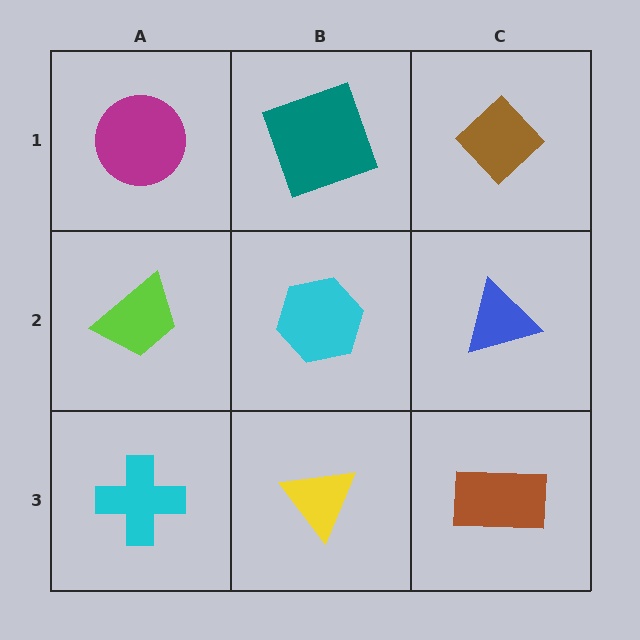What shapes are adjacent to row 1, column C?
A blue triangle (row 2, column C), a teal square (row 1, column B).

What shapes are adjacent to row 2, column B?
A teal square (row 1, column B), a yellow triangle (row 3, column B), a lime trapezoid (row 2, column A), a blue triangle (row 2, column C).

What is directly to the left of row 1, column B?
A magenta circle.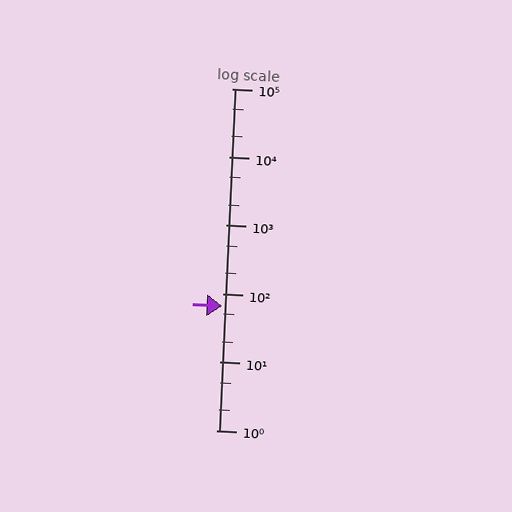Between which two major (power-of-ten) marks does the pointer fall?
The pointer is between 10 and 100.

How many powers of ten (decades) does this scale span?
The scale spans 5 decades, from 1 to 100000.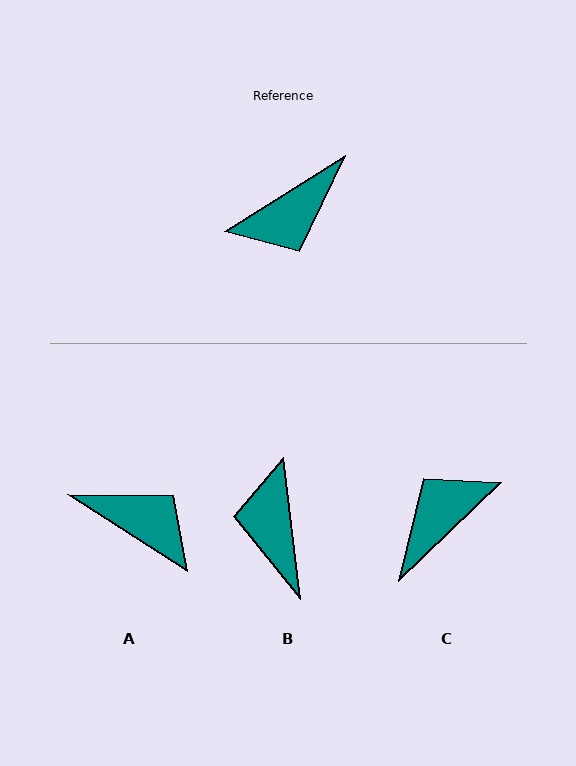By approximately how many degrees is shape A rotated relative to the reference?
Approximately 115 degrees counter-clockwise.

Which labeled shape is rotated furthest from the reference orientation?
C, about 168 degrees away.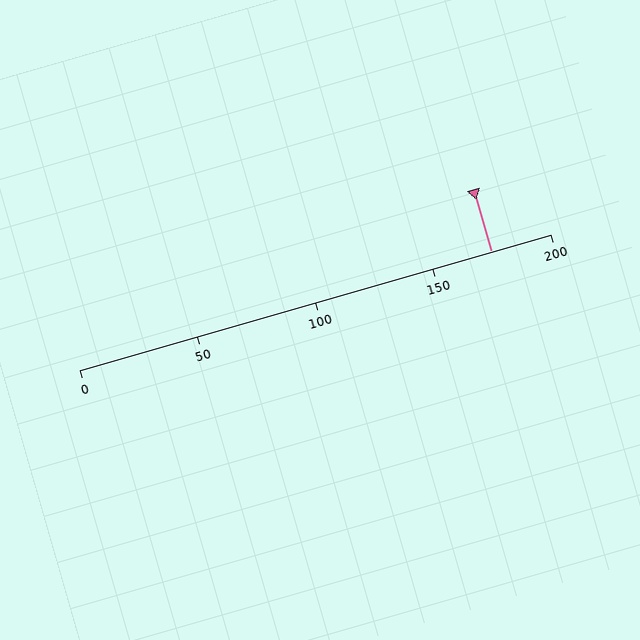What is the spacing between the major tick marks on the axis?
The major ticks are spaced 50 apart.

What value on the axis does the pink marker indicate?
The marker indicates approximately 175.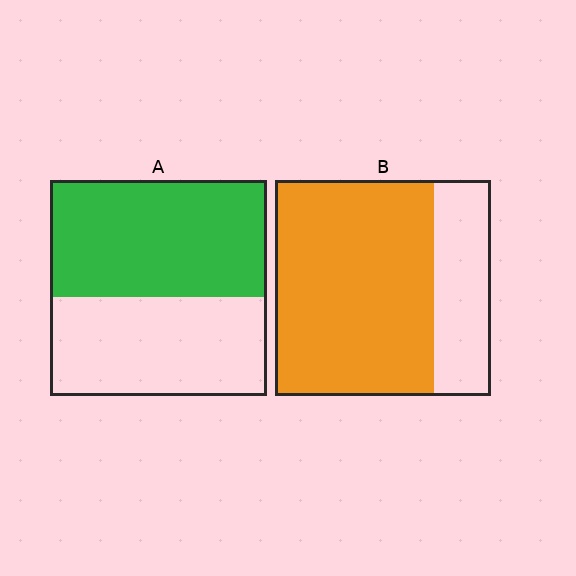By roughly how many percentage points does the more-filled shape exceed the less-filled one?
By roughly 20 percentage points (B over A).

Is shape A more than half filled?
Yes.